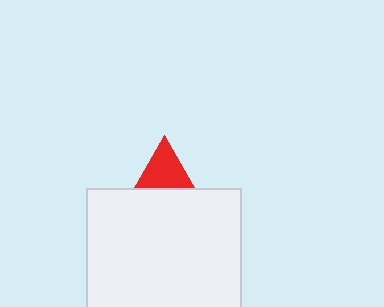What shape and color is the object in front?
The object in front is a white square.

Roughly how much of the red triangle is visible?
A small part of it is visible (roughly 45%).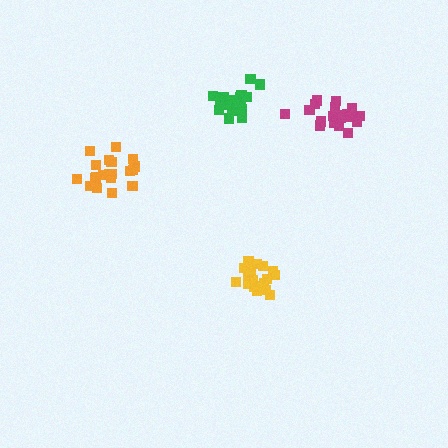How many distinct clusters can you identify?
There are 4 distinct clusters.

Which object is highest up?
The green cluster is topmost.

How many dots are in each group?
Group 1: 20 dots, Group 2: 19 dots, Group 3: 19 dots, Group 4: 21 dots (79 total).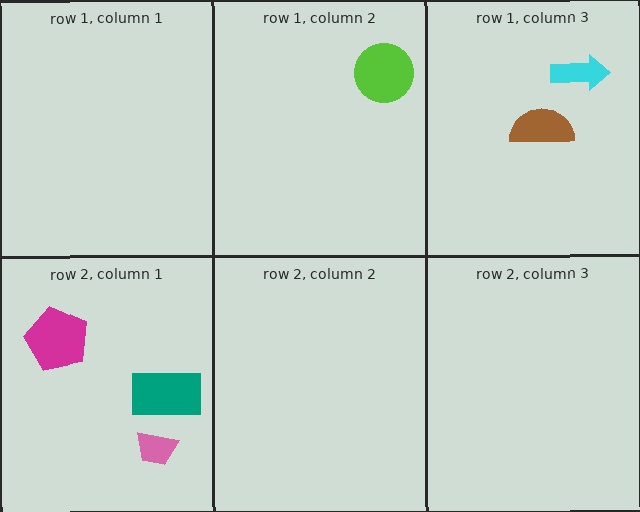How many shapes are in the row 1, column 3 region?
2.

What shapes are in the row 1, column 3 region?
The brown semicircle, the cyan arrow.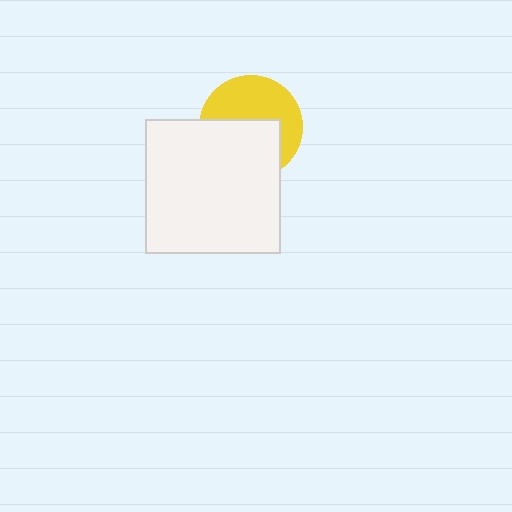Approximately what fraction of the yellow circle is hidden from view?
Roughly 50% of the yellow circle is hidden behind the white square.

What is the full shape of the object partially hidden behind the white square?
The partially hidden object is a yellow circle.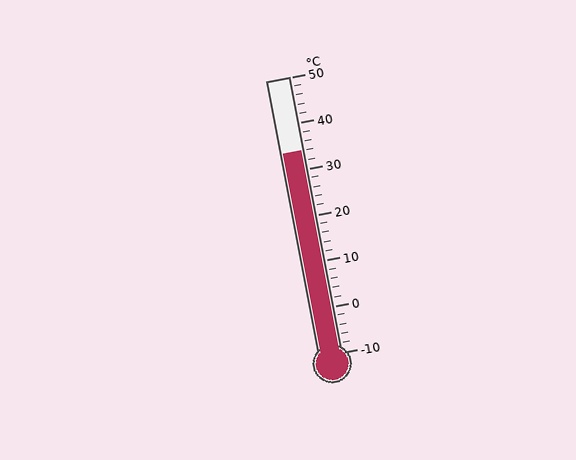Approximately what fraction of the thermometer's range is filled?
The thermometer is filled to approximately 75% of its range.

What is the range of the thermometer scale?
The thermometer scale ranges from -10°C to 50°C.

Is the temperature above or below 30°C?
The temperature is above 30°C.